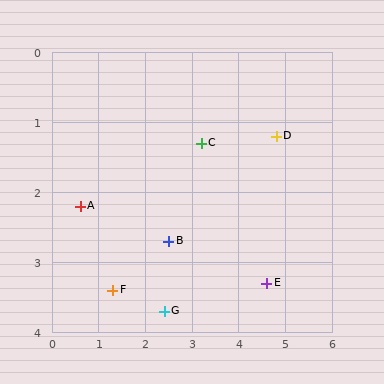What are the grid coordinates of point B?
Point B is at approximately (2.5, 2.7).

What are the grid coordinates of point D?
Point D is at approximately (4.8, 1.2).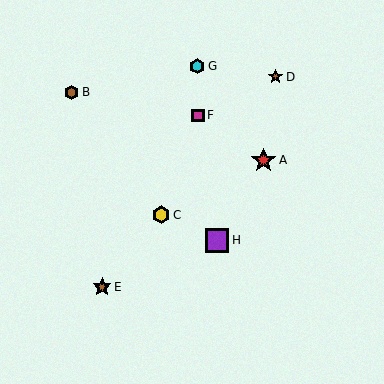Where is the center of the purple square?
The center of the purple square is at (217, 240).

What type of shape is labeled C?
Shape C is a yellow hexagon.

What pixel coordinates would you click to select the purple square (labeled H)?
Click at (217, 240) to select the purple square H.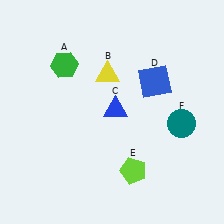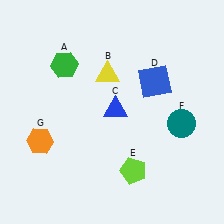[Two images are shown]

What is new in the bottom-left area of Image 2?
An orange hexagon (G) was added in the bottom-left area of Image 2.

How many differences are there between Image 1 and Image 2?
There is 1 difference between the two images.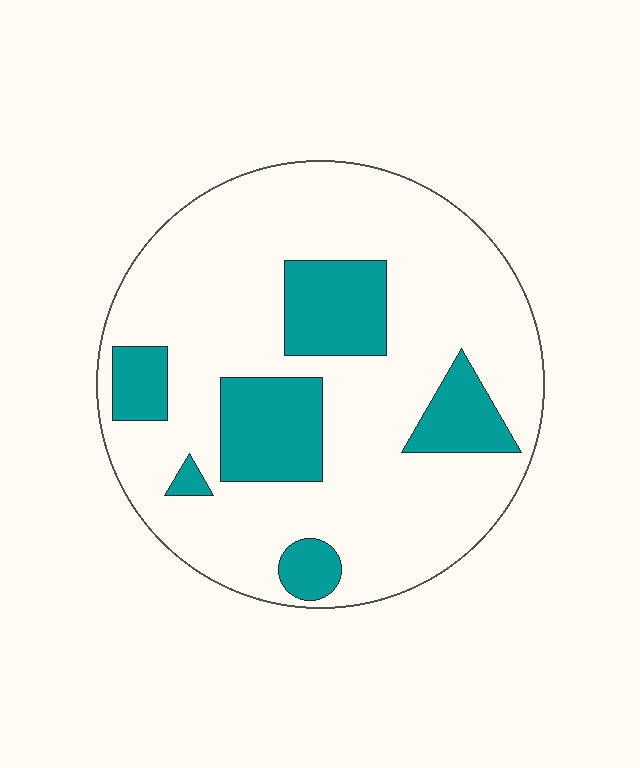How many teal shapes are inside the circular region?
6.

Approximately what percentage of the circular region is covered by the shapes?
Approximately 20%.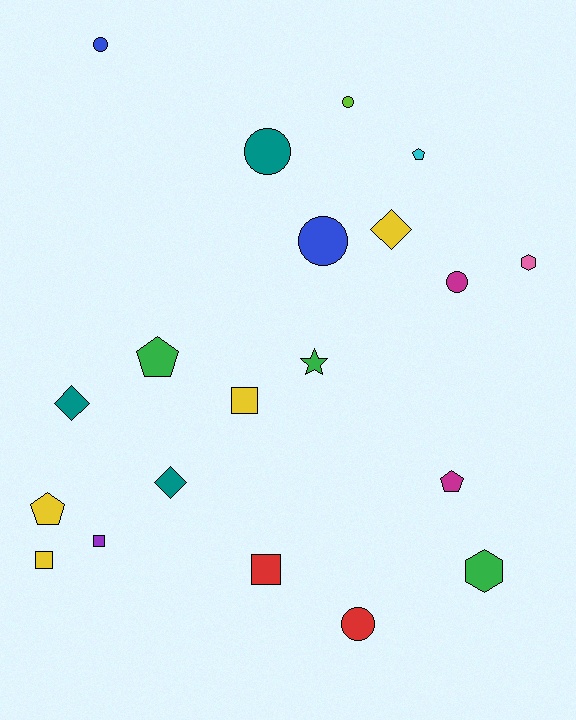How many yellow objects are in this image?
There are 4 yellow objects.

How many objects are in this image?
There are 20 objects.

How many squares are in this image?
There are 4 squares.